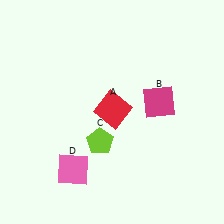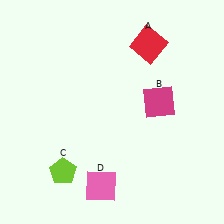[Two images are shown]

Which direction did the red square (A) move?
The red square (A) moved up.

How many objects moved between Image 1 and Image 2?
3 objects moved between the two images.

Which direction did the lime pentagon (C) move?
The lime pentagon (C) moved left.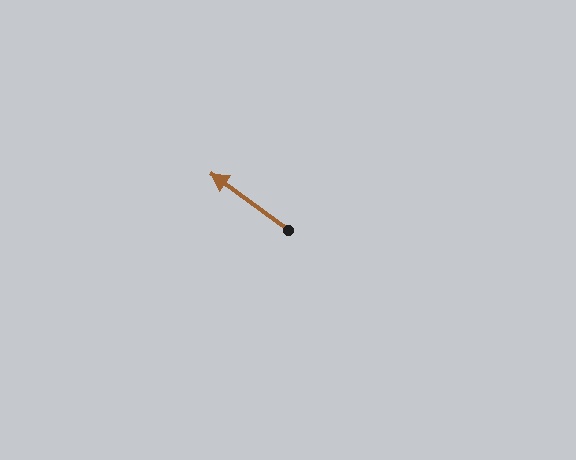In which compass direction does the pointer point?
Northwest.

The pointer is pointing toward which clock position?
Roughly 10 o'clock.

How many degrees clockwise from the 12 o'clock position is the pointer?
Approximately 306 degrees.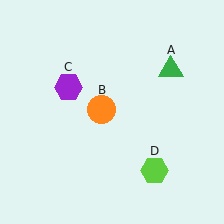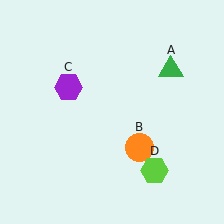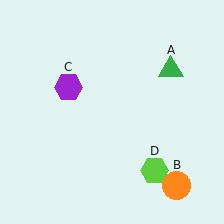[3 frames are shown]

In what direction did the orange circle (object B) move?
The orange circle (object B) moved down and to the right.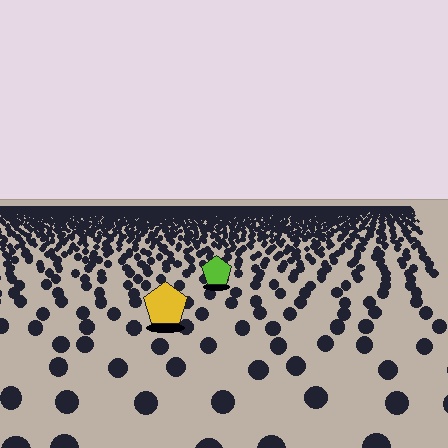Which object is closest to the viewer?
The yellow pentagon is closest. The texture marks near it are larger and more spread out.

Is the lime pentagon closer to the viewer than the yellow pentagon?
No. The yellow pentagon is closer — you can tell from the texture gradient: the ground texture is coarser near it.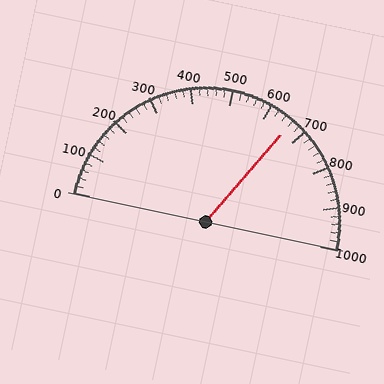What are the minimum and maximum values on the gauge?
The gauge ranges from 0 to 1000.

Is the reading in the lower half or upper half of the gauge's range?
The reading is in the upper half of the range (0 to 1000).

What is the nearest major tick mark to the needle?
The nearest major tick mark is 700.